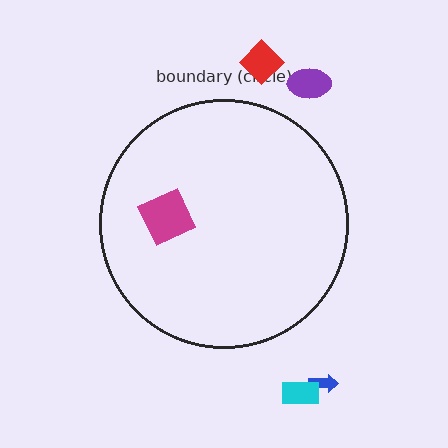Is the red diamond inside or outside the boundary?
Outside.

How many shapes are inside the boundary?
1 inside, 4 outside.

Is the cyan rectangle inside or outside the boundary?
Outside.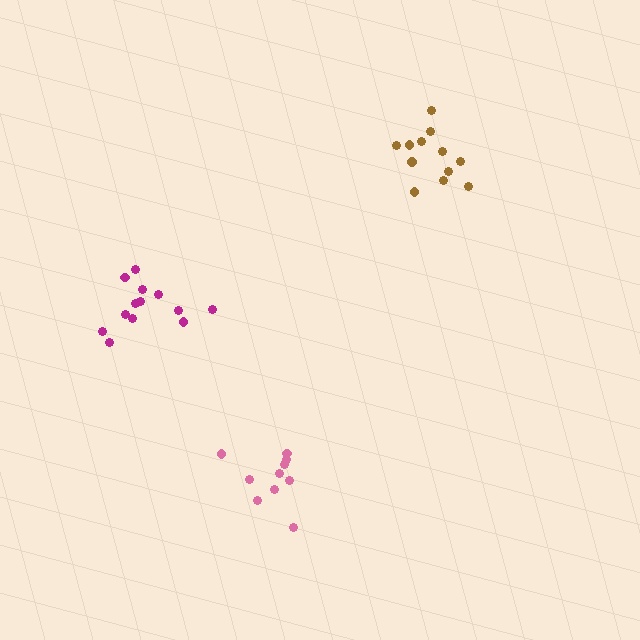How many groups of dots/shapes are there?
There are 3 groups.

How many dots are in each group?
Group 1: 12 dots, Group 2: 10 dots, Group 3: 13 dots (35 total).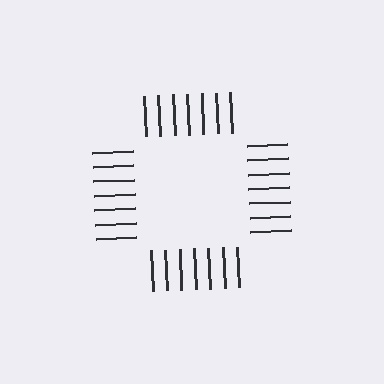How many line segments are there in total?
28 — 7 along each of the 4 edges.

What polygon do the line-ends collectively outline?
An illusory square — the line segments terminate on its edges but no continuous stroke is drawn.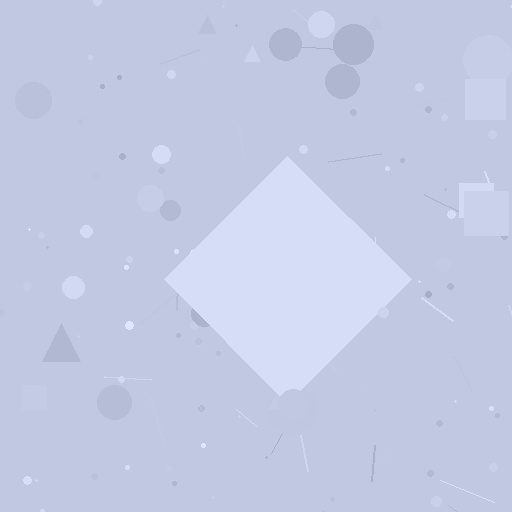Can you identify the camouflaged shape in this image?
The camouflaged shape is a diamond.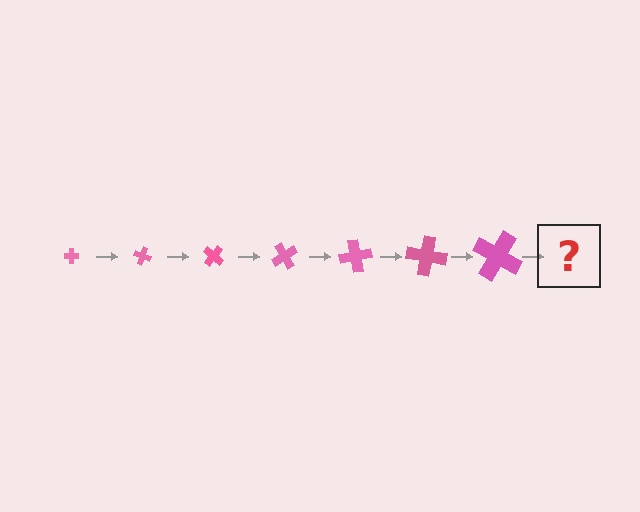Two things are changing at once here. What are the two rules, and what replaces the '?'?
The two rules are that the cross grows larger each step and it rotates 20 degrees each step. The '?' should be a cross, larger than the previous one and rotated 140 degrees from the start.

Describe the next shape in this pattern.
It should be a cross, larger than the previous one and rotated 140 degrees from the start.